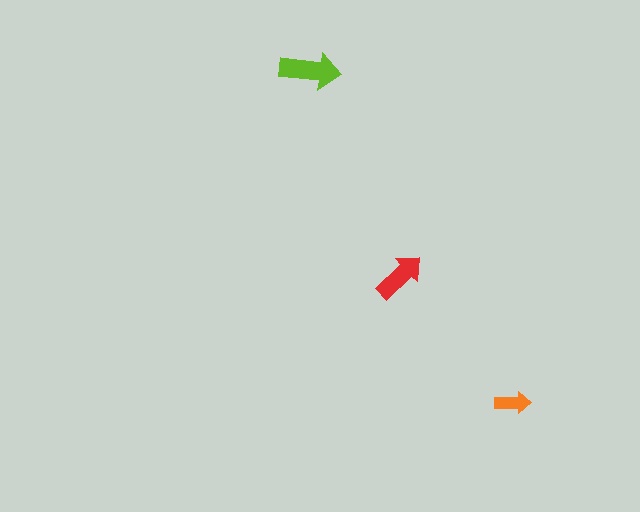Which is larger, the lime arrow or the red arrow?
The lime one.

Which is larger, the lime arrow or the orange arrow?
The lime one.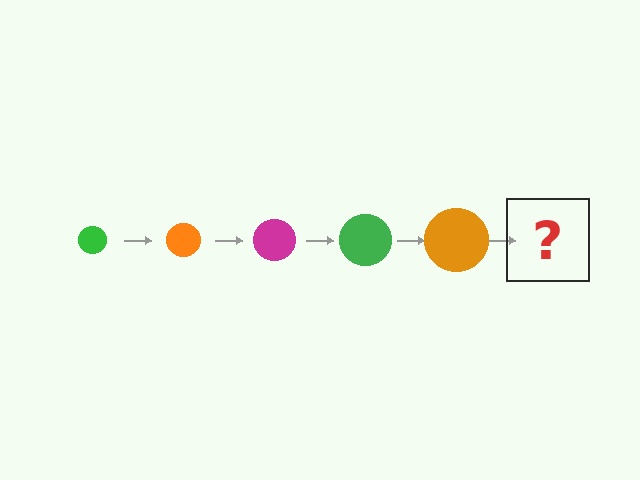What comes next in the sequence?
The next element should be a magenta circle, larger than the previous one.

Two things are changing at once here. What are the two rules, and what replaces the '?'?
The two rules are that the circle grows larger each step and the color cycles through green, orange, and magenta. The '?' should be a magenta circle, larger than the previous one.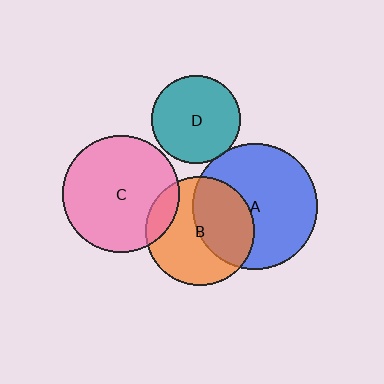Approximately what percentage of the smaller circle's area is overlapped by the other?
Approximately 15%.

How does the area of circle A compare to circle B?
Approximately 1.3 times.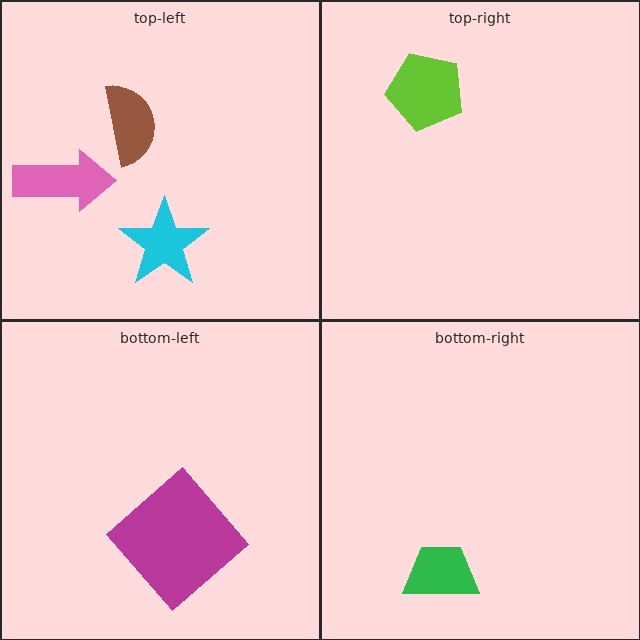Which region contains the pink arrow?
The top-left region.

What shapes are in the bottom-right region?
The green trapezoid.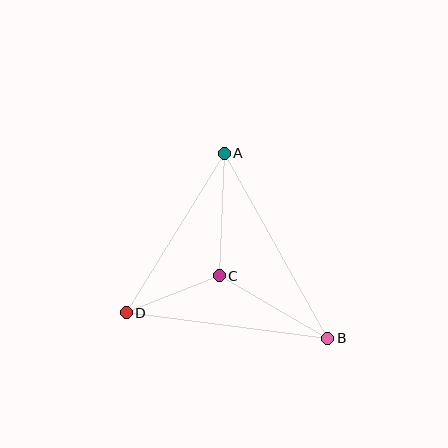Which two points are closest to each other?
Points C and D are closest to each other.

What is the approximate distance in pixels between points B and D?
The distance between B and D is approximately 204 pixels.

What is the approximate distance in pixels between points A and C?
The distance between A and C is approximately 122 pixels.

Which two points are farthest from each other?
Points A and B are farthest from each other.